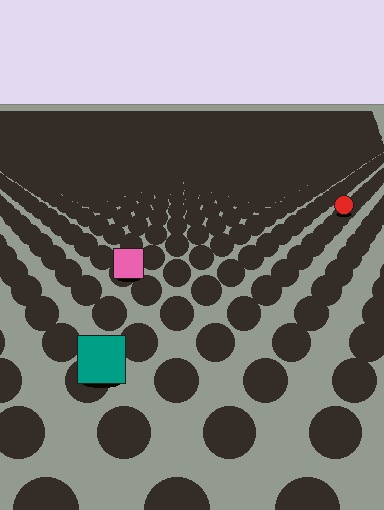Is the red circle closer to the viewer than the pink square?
No. The pink square is closer — you can tell from the texture gradient: the ground texture is coarser near it.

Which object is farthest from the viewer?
The red circle is farthest from the viewer. It appears smaller and the ground texture around it is denser.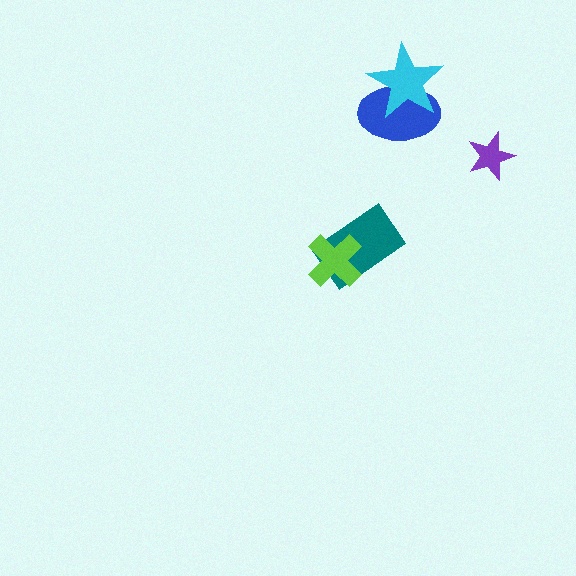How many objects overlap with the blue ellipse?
1 object overlaps with the blue ellipse.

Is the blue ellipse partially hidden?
Yes, it is partially covered by another shape.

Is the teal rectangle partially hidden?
Yes, it is partially covered by another shape.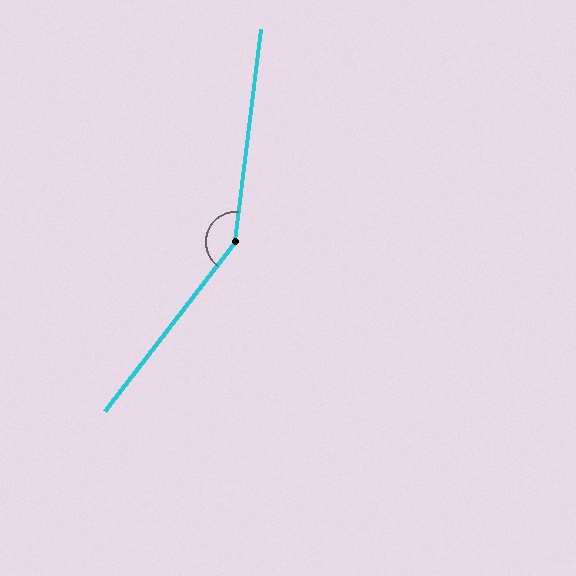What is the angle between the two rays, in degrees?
Approximately 149 degrees.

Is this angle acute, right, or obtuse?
It is obtuse.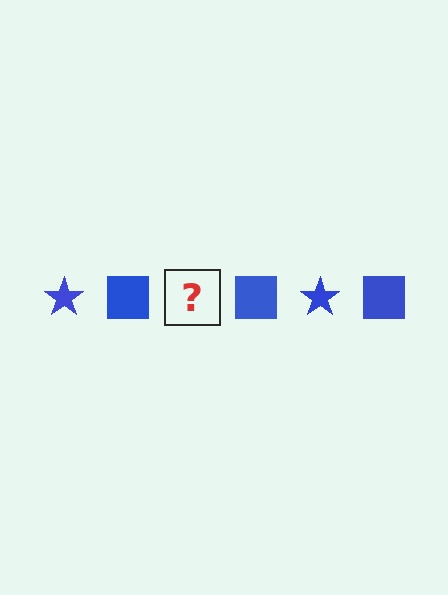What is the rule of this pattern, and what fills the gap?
The rule is that the pattern cycles through star, square shapes in blue. The gap should be filled with a blue star.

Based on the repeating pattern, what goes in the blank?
The blank should be a blue star.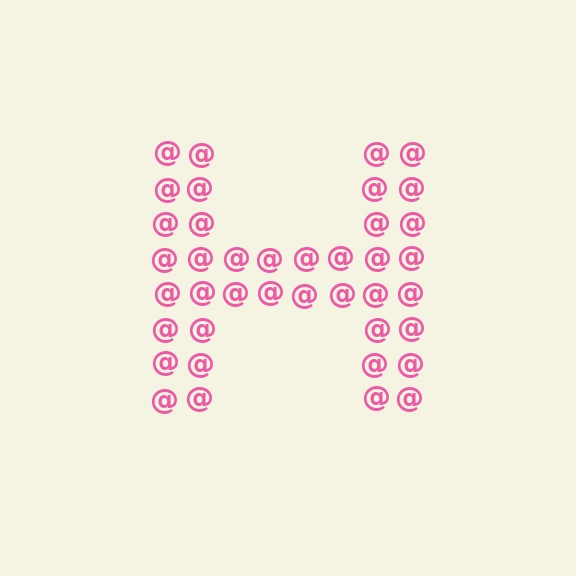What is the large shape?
The large shape is the letter H.